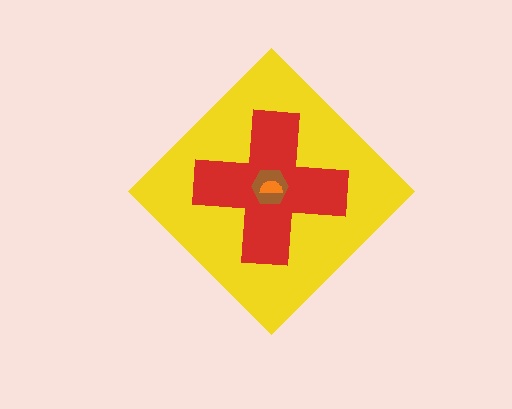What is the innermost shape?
The orange semicircle.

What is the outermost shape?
The yellow diamond.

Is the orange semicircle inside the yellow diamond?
Yes.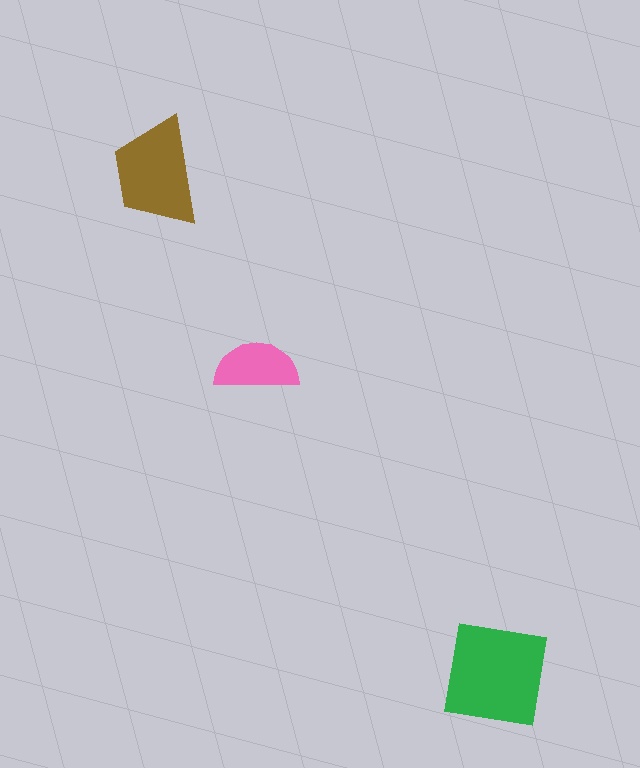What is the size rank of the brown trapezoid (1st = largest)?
2nd.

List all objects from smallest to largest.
The pink semicircle, the brown trapezoid, the green square.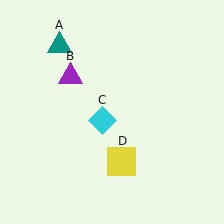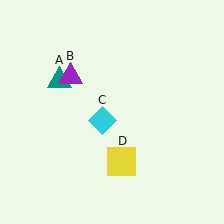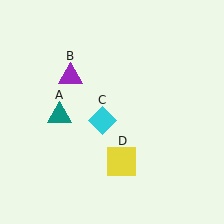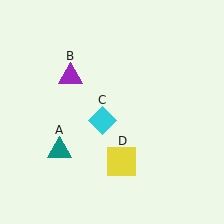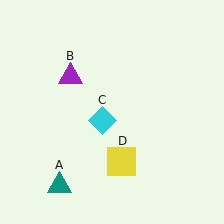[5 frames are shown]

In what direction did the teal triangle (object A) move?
The teal triangle (object A) moved down.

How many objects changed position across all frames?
1 object changed position: teal triangle (object A).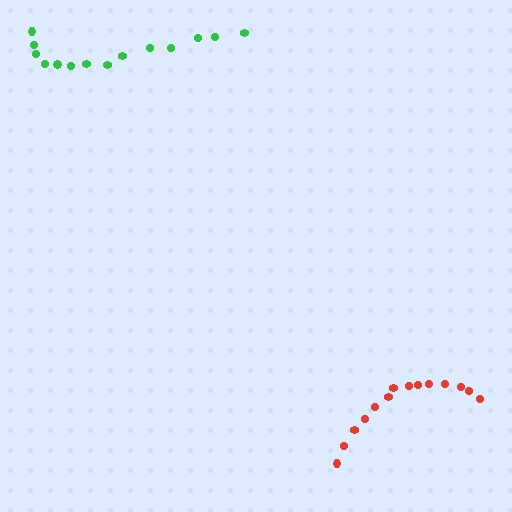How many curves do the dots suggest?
There are 2 distinct paths.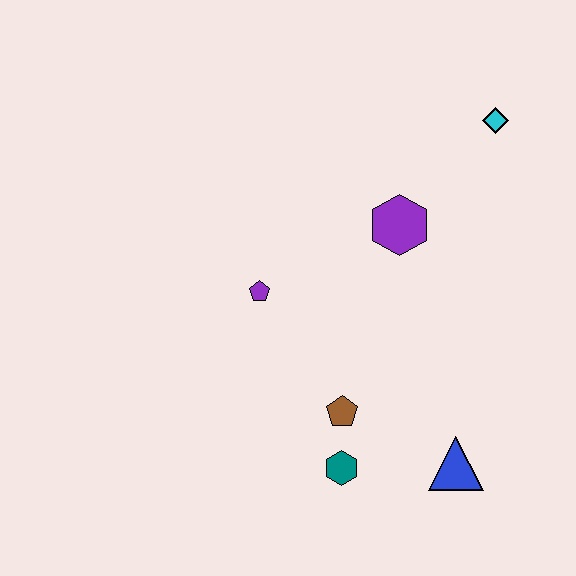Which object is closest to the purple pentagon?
The brown pentagon is closest to the purple pentagon.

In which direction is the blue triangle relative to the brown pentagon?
The blue triangle is to the right of the brown pentagon.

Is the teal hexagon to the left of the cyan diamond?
Yes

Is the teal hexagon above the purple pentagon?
No